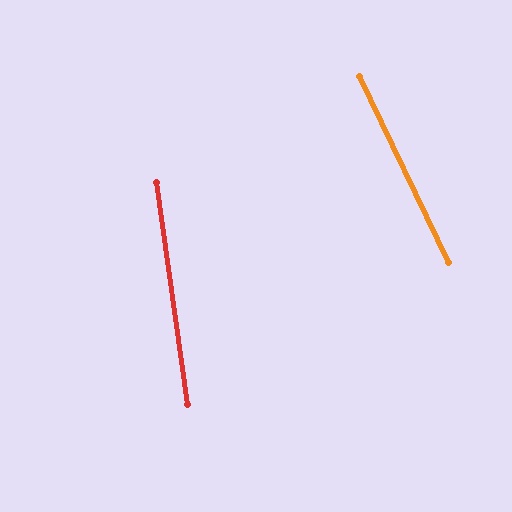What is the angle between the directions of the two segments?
Approximately 17 degrees.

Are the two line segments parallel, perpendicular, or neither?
Neither parallel nor perpendicular — they differ by about 17°.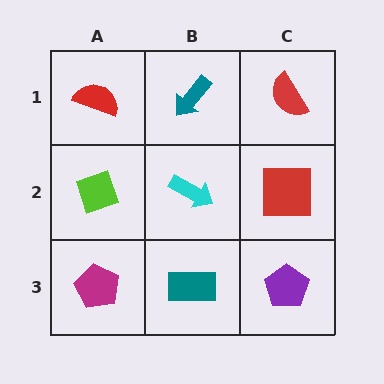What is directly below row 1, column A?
A lime diamond.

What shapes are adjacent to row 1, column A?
A lime diamond (row 2, column A), a teal arrow (row 1, column B).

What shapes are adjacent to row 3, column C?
A red square (row 2, column C), a teal rectangle (row 3, column B).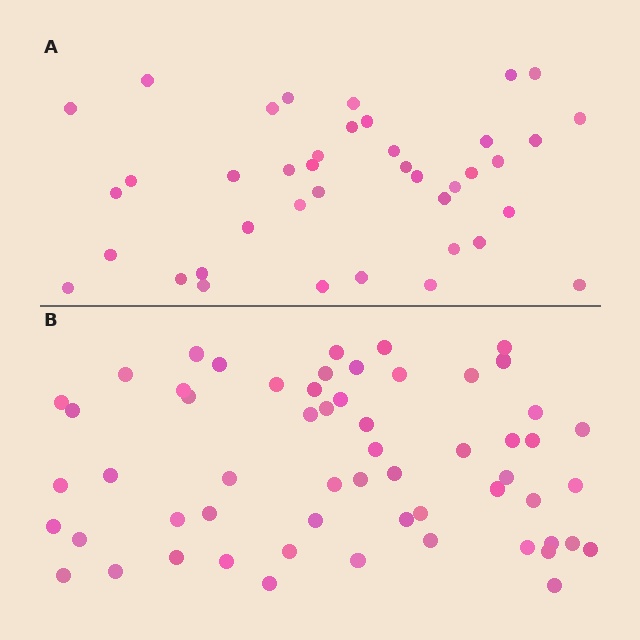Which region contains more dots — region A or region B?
Region B (the bottom region) has more dots.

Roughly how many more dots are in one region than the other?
Region B has approximately 20 more dots than region A.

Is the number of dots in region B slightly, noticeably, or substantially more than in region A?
Region B has substantially more. The ratio is roughly 1.4 to 1.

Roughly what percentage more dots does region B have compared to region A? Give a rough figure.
About 45% more.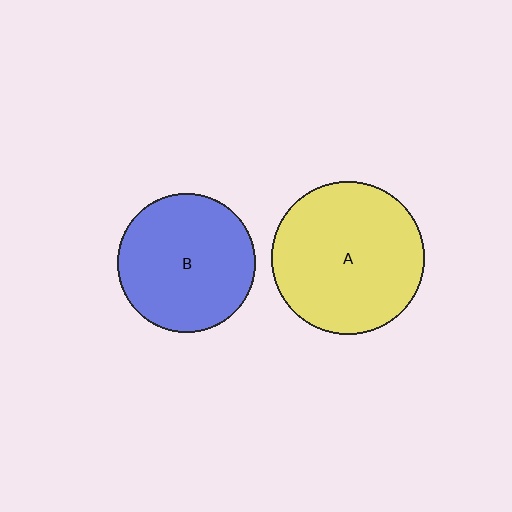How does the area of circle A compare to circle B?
Approximately 1.2 times.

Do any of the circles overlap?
No, none of the circles overlap.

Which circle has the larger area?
Circle A (yellow).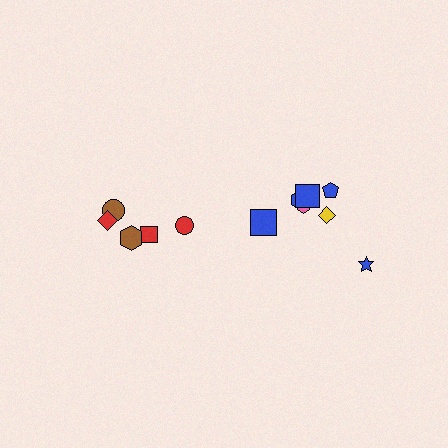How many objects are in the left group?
There are 5 objects.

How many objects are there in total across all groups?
There are 12 objects.